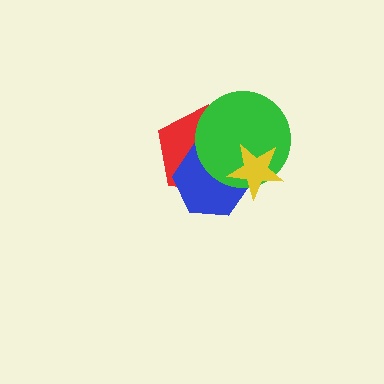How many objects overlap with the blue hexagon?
3 objects overlap with the blue hexagon.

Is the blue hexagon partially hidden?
Yes, it is partially covered by another shape.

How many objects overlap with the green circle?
3 objects overlap with the green circle.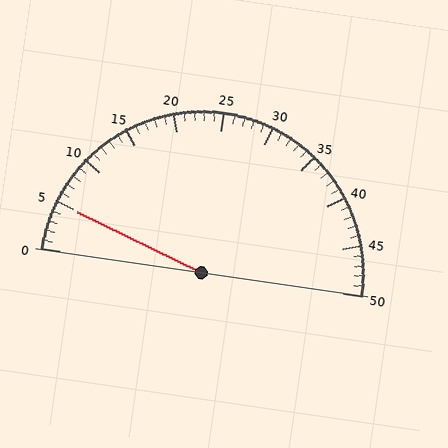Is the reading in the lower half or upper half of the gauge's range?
The reading is in the lower half of the range (0 to 50).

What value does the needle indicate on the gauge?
The needle indicates approximately 5.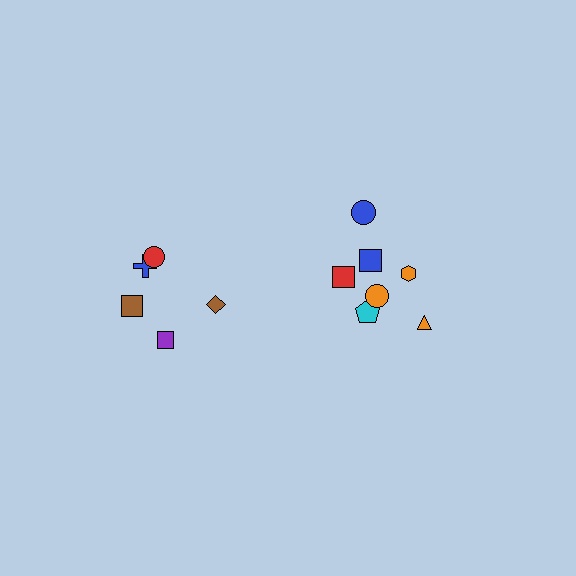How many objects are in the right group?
There are 7 objects.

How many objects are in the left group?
There are 5 objects.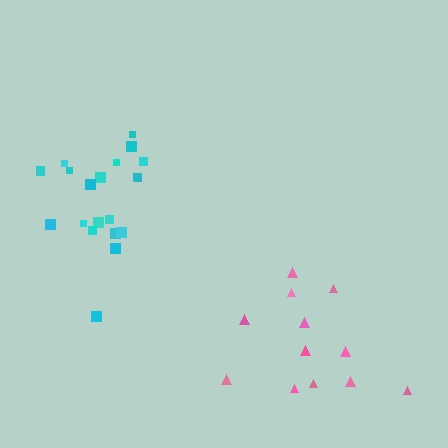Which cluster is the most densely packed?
Cyan.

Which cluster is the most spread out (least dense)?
Pink.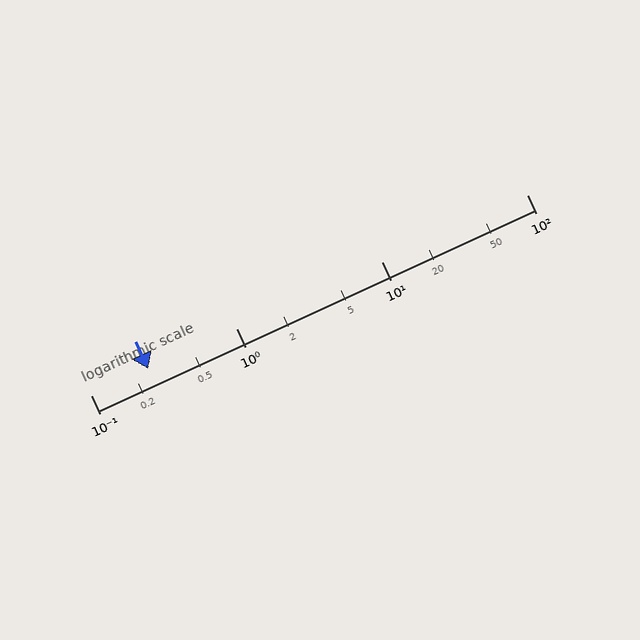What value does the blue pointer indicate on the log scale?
The pointer indicates approximately 0.25.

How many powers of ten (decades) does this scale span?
The scale spans 3 decades, from 0.1 to 100.